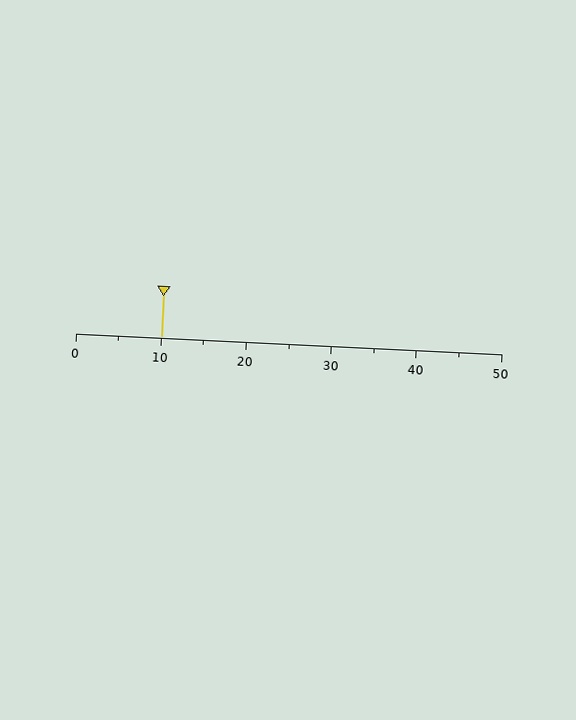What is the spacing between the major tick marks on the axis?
The major ticks are spaced 10 apart.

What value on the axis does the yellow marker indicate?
The marker indicates approximately 10.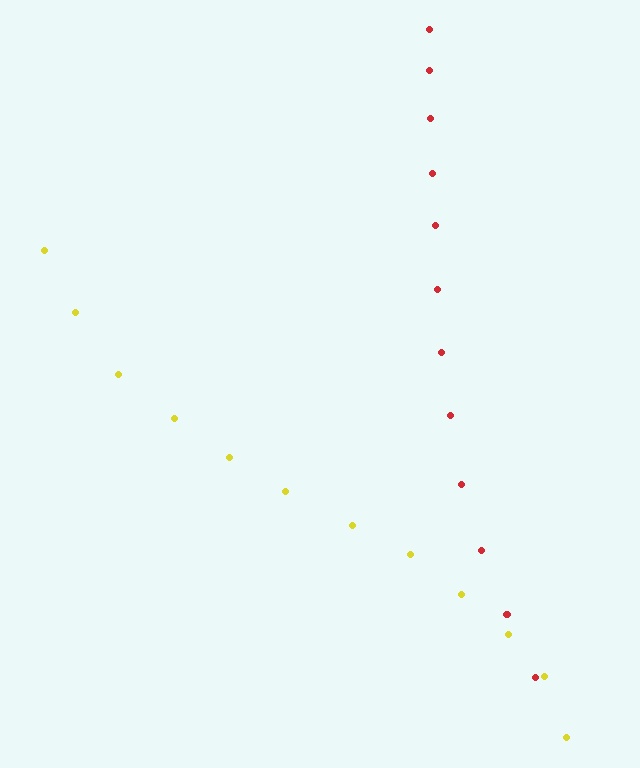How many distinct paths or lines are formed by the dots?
There are 2 distinct paths.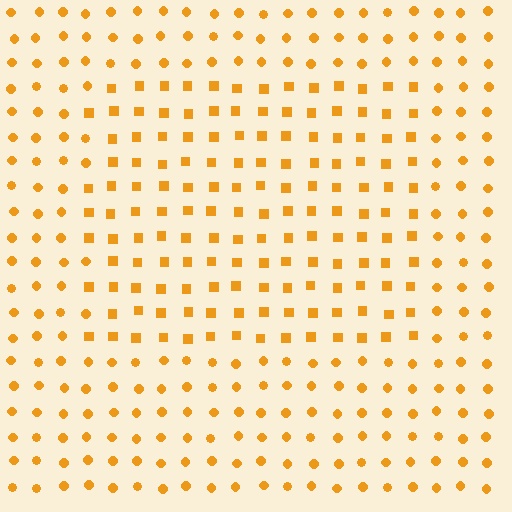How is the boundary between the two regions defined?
The boundary is defined by a change in element shape: squares inside vs. circles outside. All elements share the same color and spacing.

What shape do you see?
I see a rectangle.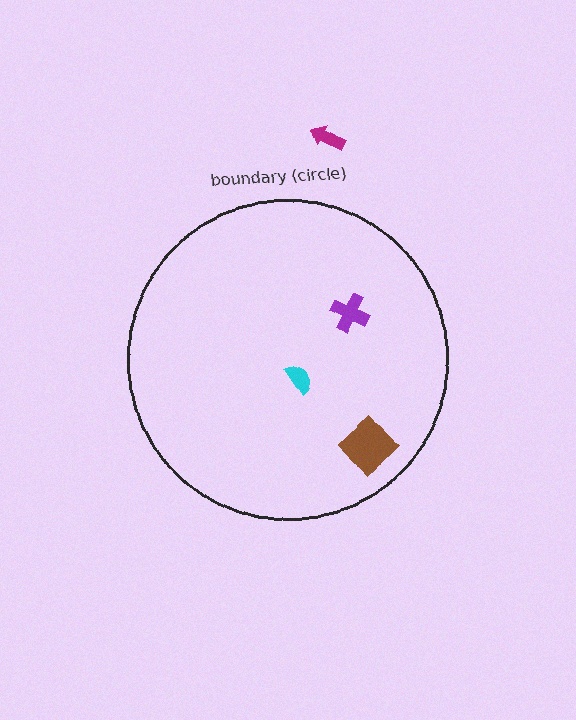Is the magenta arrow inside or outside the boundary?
Outside.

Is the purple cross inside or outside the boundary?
Inside.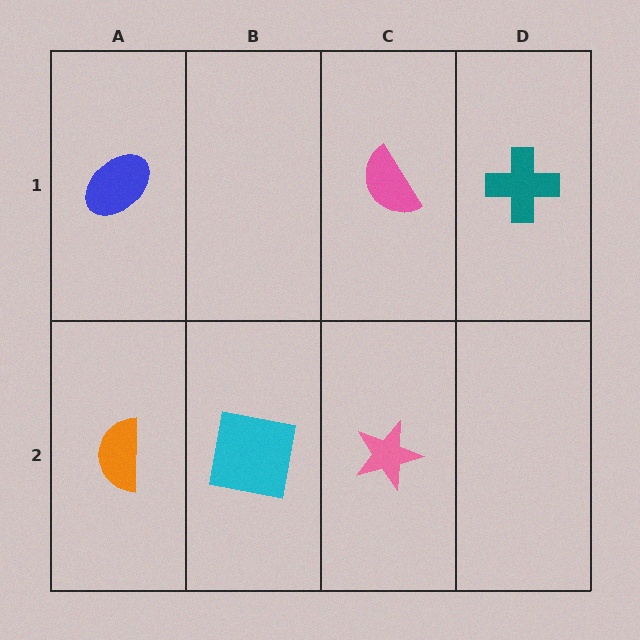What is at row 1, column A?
A blue ellipse.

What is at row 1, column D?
A teal cross.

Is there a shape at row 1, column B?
No, that cell is empty.